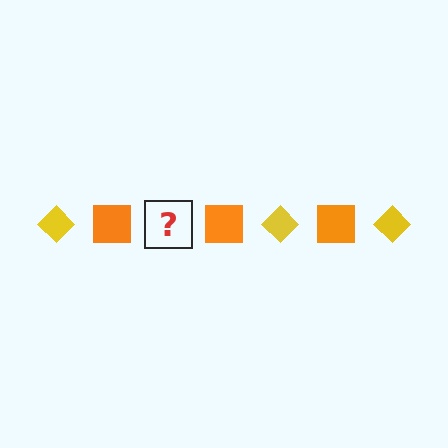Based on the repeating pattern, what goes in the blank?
The blank should be a yellow diamond.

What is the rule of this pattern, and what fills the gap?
The rule is that the pattern alternates between yellow diamond and orange square. The gap should be filled with a yellow diamond.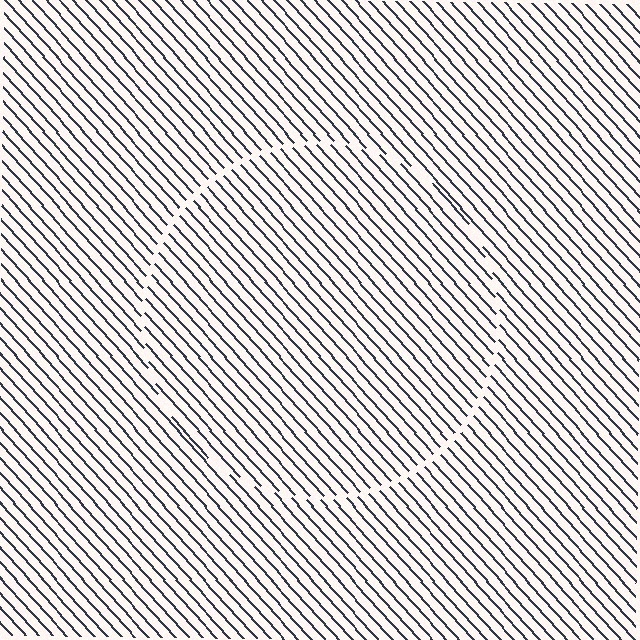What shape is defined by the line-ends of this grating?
An illusory circle. The interior of the shape contains the same grating, shifted by half a period — the contour is defined by the phase discontinuity where line-ends from the inner and outer gratings abut.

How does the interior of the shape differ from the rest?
The interior of the shape contains the same grating, shifted by half a period — the contour is defined by the phase discontinuity where line-ends from the inner and outer gratings abut.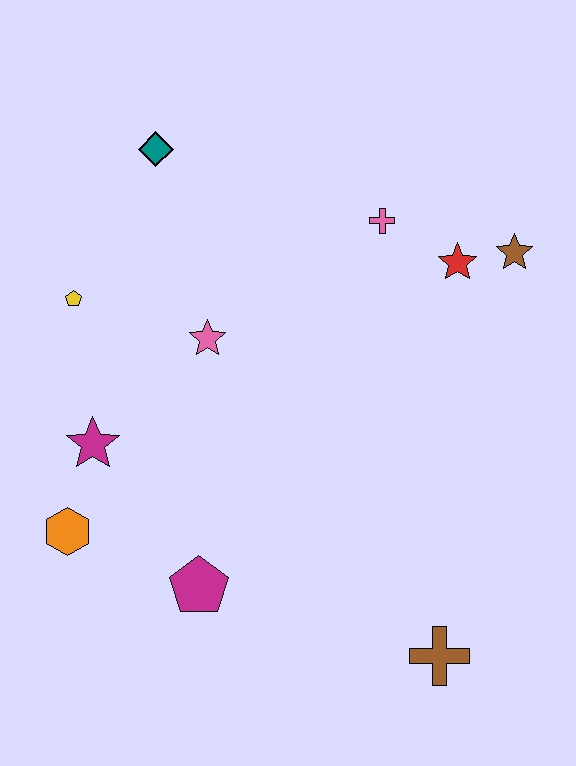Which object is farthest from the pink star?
The brown cross is farthest from the pink star.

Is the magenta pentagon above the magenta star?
No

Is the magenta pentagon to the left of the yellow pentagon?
No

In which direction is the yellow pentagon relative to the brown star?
The yellow pentagon is to the left of the brown star.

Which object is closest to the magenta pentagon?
The orange hexagon is closest to the magenta pentagon.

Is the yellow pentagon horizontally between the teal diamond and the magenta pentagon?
No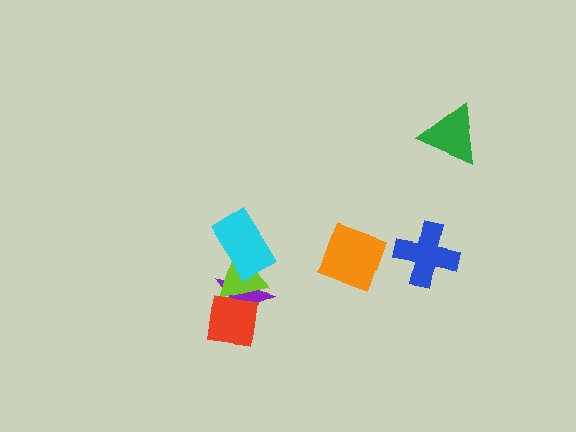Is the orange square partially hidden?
No, no other shape covers it.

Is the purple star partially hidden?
Yes, it is partially covered by another shape.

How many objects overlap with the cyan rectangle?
2 objects overlap with the cyan rectangle.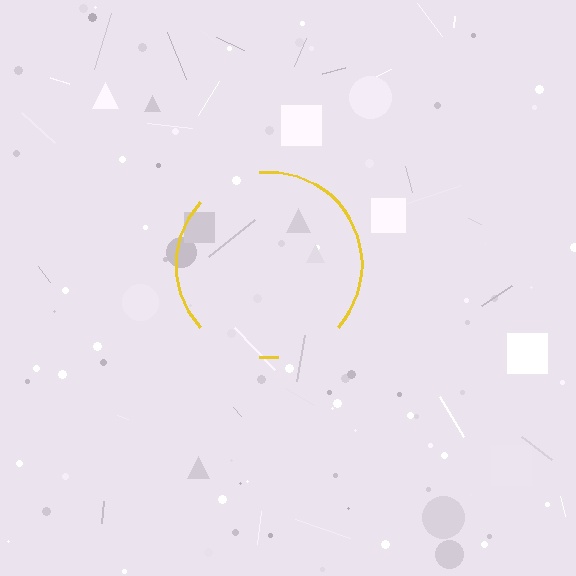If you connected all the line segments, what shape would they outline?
They would outline a circle.